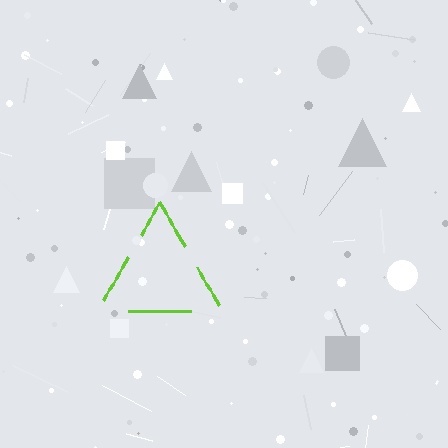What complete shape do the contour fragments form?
The contour fragments form a triangle.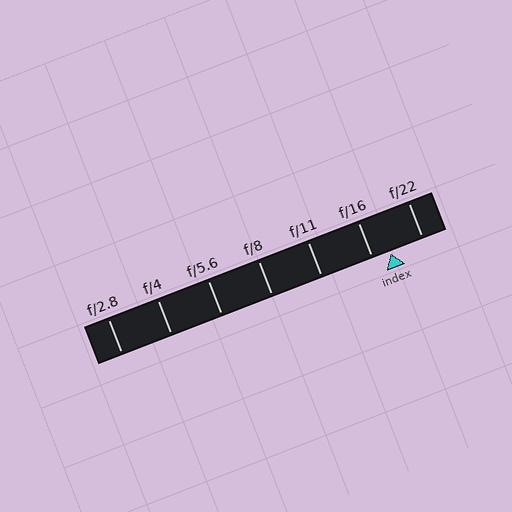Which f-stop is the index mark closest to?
The index mark is closest to f/16.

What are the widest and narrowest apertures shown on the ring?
The widest aperture shown is f/2.8 and the narrowest is f/22.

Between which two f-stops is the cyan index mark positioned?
The index mark is between f/16 and f/22.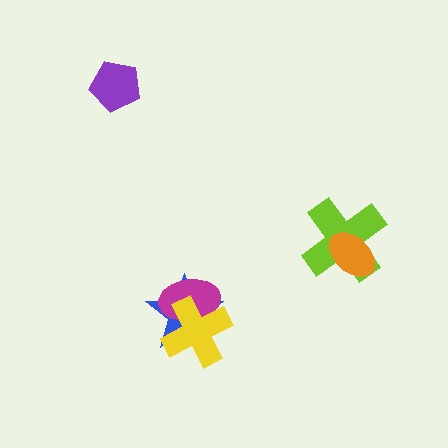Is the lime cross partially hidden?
Yes, it is partially covered by another shape.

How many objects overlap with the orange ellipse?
1 object overlaps with the orange ellipse.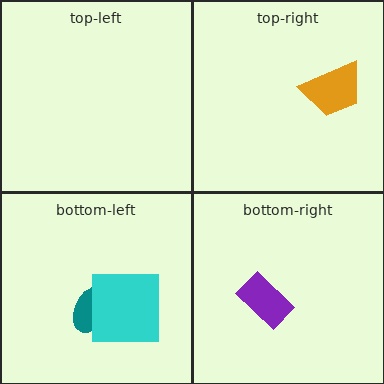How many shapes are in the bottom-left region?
2.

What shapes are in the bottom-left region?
The teal ellipse, the cyan square.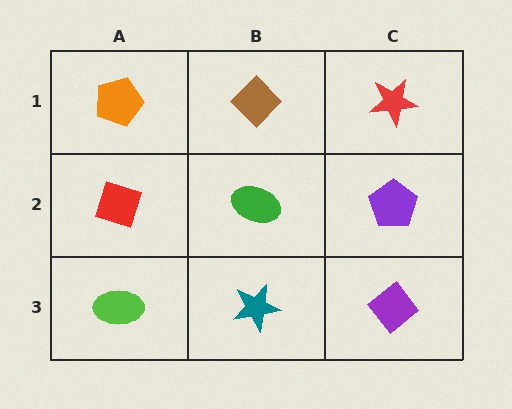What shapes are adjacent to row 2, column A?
An orange pentagon (row 1, column A), a lime ellipse (row 3, column A), a green ellipse (row 2, column B).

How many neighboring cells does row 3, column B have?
3.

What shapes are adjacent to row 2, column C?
A red star (row 1, column C), a purple diamond (row 3, column C), a green ellipse (row 2, column B).